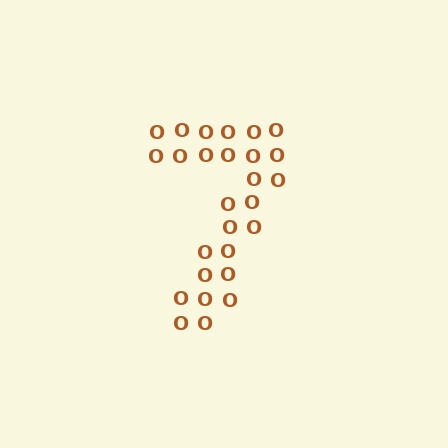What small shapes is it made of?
It is made of small letter O's.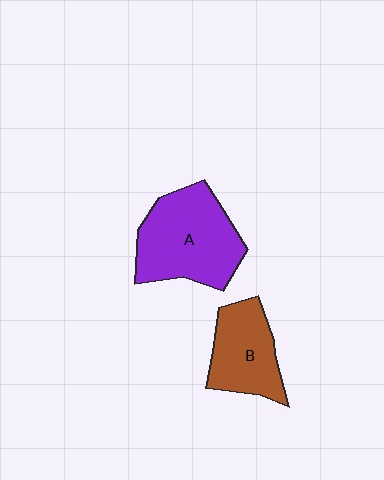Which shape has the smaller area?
Shape B (brown).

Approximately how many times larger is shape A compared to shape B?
Approximately 1.5 times.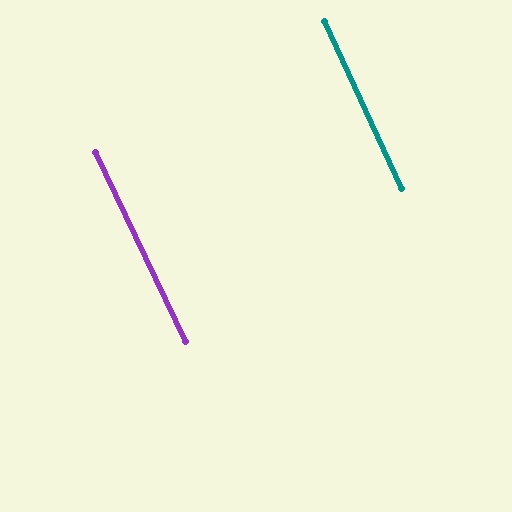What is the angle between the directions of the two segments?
Approximately 1 degree.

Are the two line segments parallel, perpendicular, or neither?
Parallel — their directions differ by only 0.6°.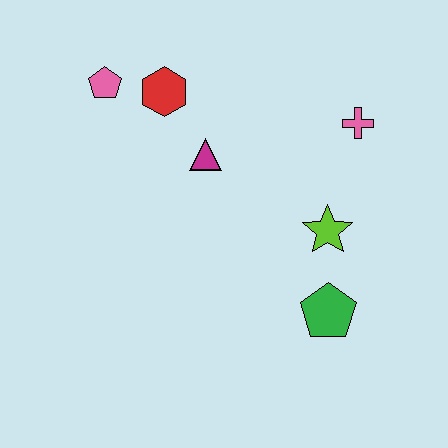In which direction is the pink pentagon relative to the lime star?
The pink pentagon is to the left of the lime star.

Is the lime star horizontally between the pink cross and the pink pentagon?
Yes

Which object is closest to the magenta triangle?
The red hexagon is closest to the magenta triangle.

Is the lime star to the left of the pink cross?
Yes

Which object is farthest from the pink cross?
The pink pentagon is farthest from the pink cross.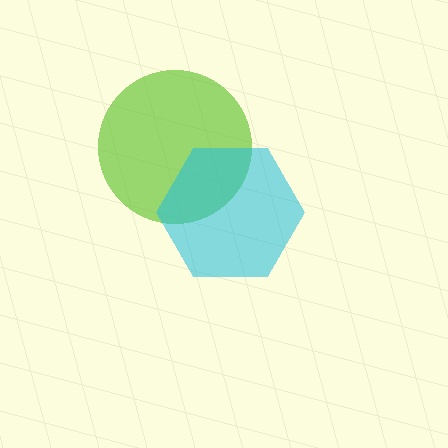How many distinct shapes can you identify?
There are 2 distinct shapes: a lime circle, a cyan hexagon.